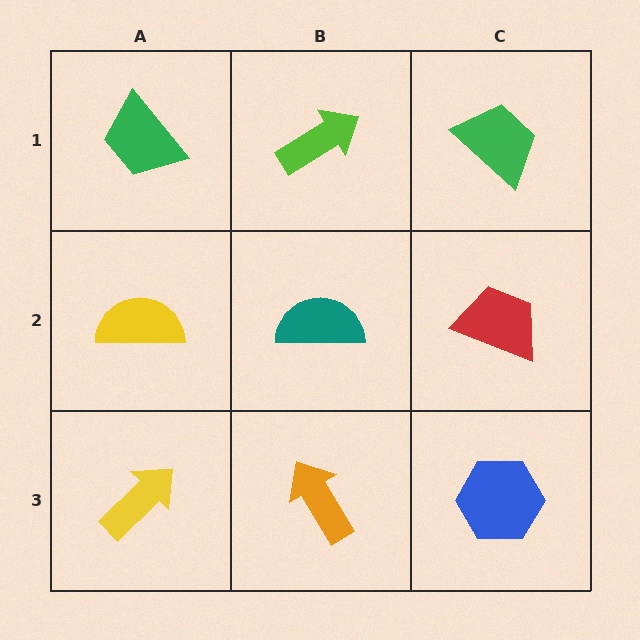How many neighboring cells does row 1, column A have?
2.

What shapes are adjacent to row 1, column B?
A teal semicircle (row 2, column B), a green trapezoid (row 1, column A), a green trapezoid (row 1, column C).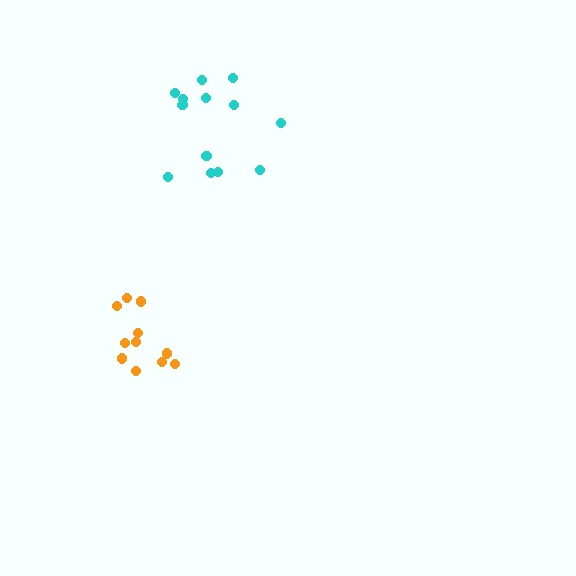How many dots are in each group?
Group 1: 13 dots, Group 2: 11 dots (24 total).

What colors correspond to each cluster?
The clusters are colored: cyan, orange.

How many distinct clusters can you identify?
There are 2 distinct clusters.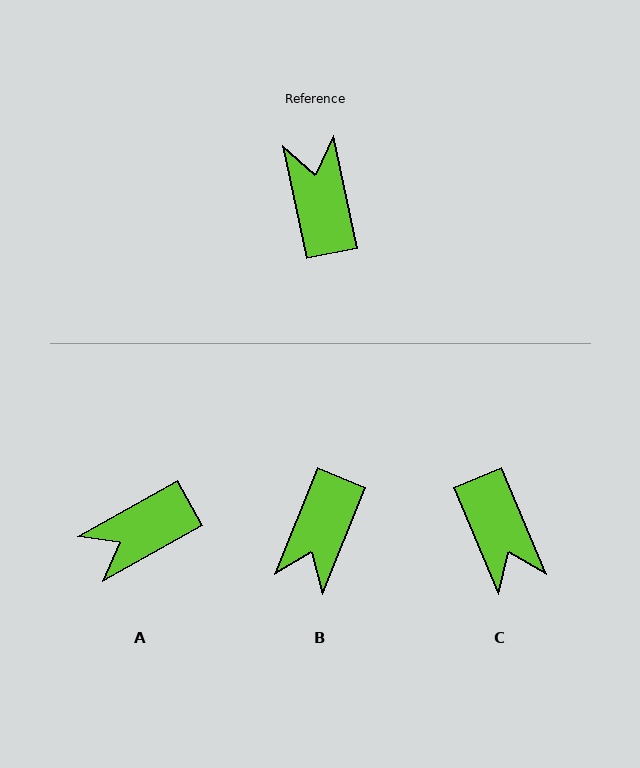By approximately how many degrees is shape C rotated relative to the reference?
Approximately 169 degrees clockwise.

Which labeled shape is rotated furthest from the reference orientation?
C, about 169 degrees away.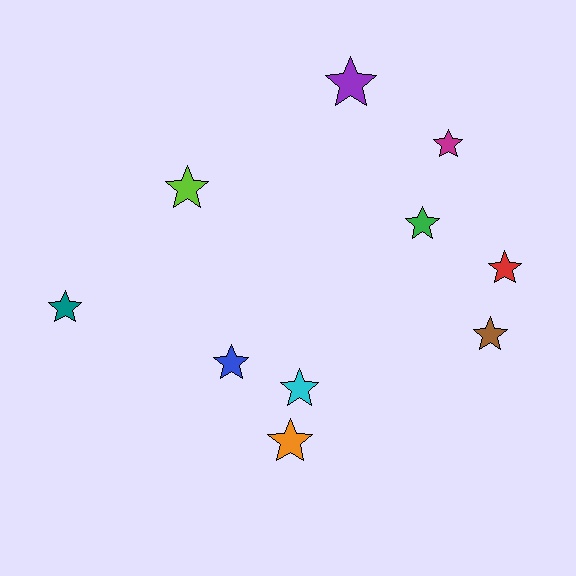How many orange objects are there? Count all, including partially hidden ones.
There is 1 orange object.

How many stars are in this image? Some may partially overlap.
There are 10 stars.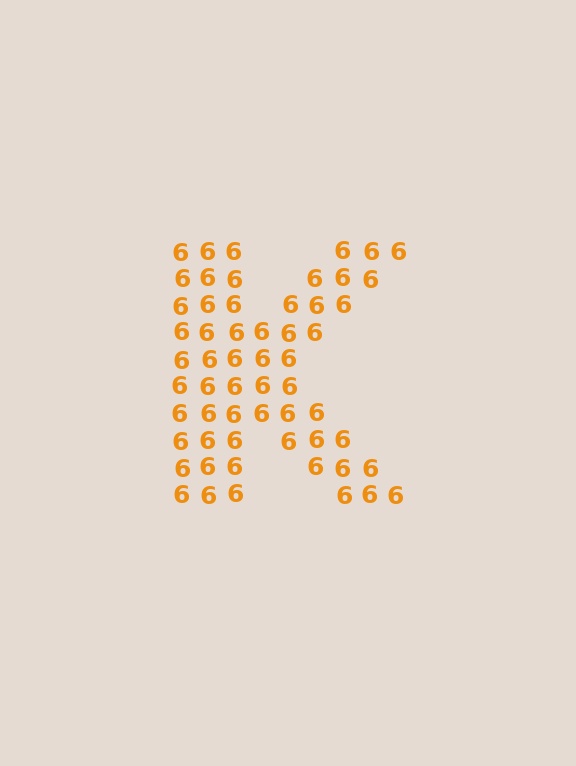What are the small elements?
The small elements are digit 6's.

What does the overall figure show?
The overall figure shows the letter K.